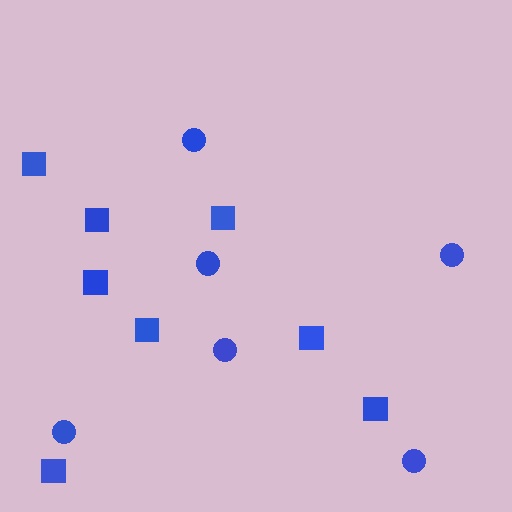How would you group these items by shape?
There are 2 groups: one group of squares (8) and one group of circles (6).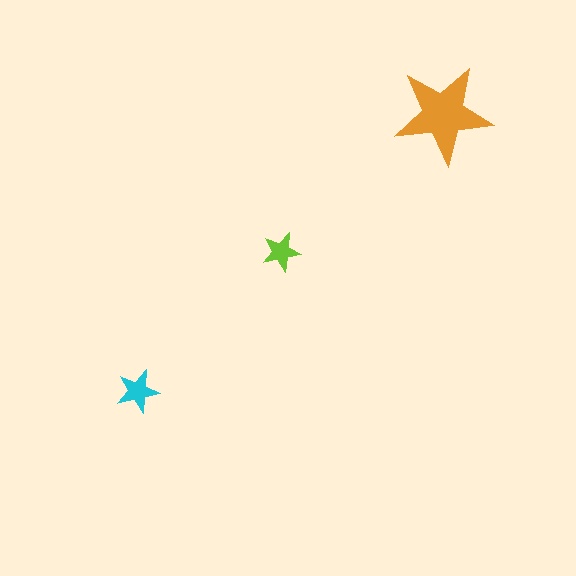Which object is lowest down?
The cyan star is bottommost.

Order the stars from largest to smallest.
the orange one, the cyan one, the lime one.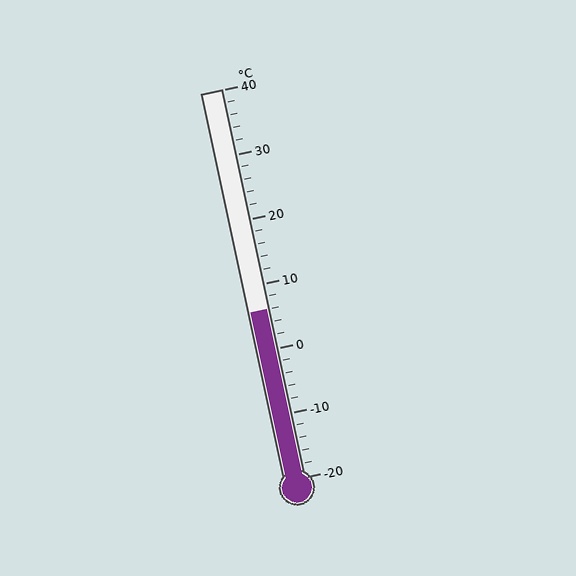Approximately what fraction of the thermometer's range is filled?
The thermometer is filled to approximately 45% of its range.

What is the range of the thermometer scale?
The thermometer scale ranges from -20°C to 40°C.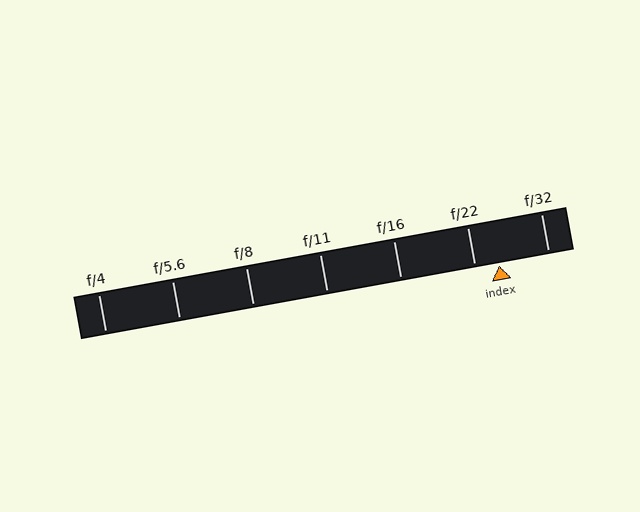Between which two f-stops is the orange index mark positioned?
The index mark is between f/22 and f/32.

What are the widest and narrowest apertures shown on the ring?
The widest aperture shown is f/4 and the narrowest is f/32.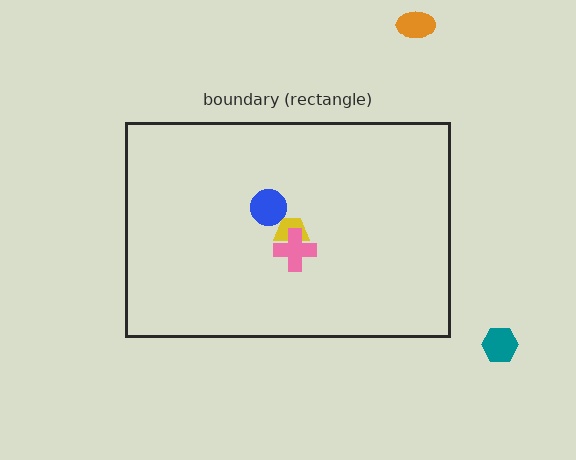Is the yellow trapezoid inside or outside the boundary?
Inside.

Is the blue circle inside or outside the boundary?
Inside.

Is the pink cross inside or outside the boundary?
Inside.